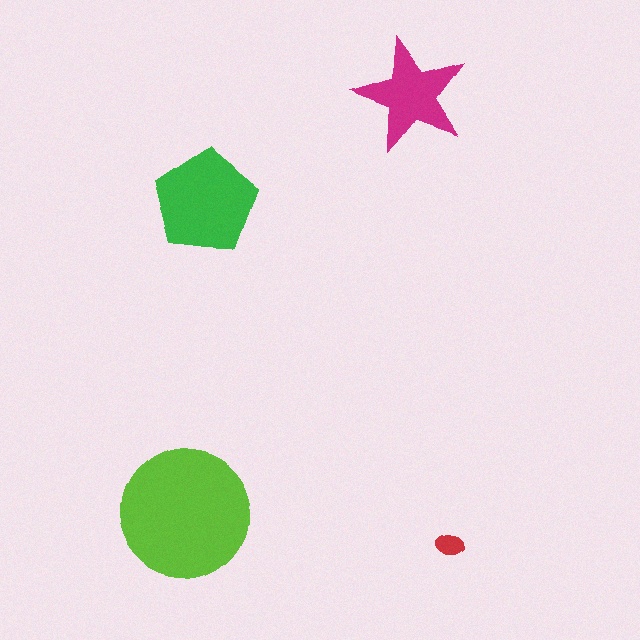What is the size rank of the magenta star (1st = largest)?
3rd.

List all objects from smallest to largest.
The red ellipse, the magenta star, the green pentagon, the lime circle.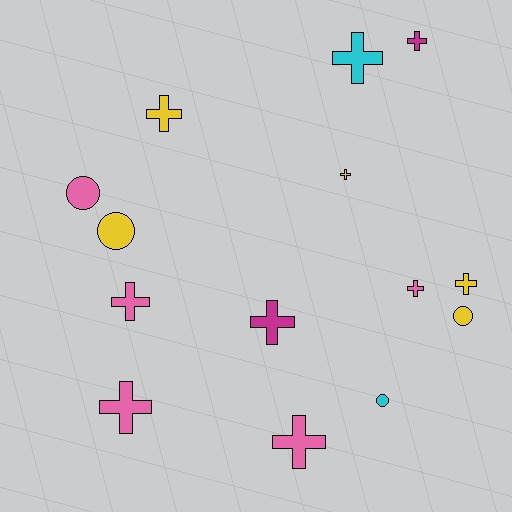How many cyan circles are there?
There is 1 cyan circle.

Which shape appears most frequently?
Cross, with 10 objects.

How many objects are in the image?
There are 14 objects.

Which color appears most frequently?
Yellow, with 5 objects.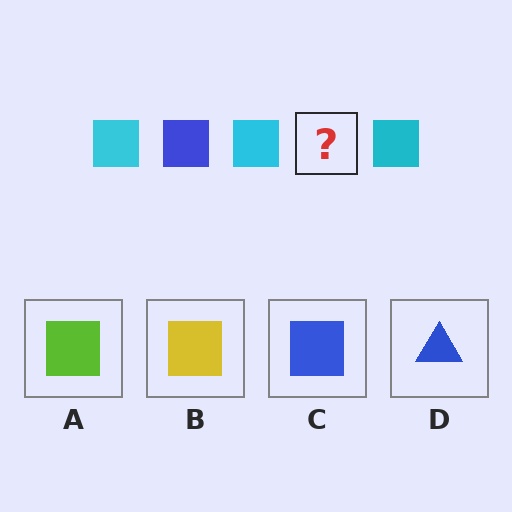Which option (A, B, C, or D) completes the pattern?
C.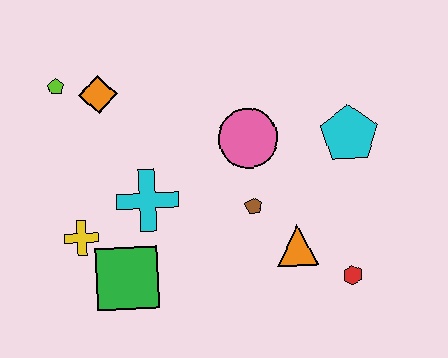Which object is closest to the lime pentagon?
The orange diamond is closest to the lime pentagon.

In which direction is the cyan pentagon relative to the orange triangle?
The cyan pentagon is above the orange triangle.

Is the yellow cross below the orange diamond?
Yes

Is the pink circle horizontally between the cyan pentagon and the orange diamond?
Yes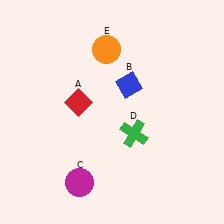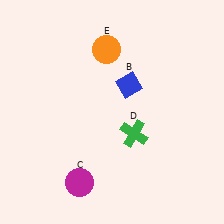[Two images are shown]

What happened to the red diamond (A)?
The red diamond (A) was removed in Image 2. It was in the top-left area of Image 1.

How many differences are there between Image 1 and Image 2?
There is 1 difference between the two images.